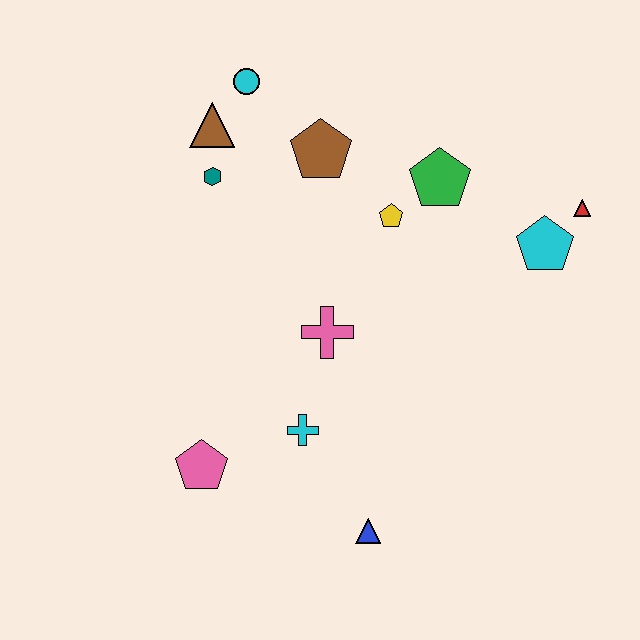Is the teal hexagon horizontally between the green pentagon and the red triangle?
No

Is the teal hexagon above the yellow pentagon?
Yes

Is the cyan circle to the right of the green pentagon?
No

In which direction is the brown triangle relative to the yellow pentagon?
The brown triangle is to the left of the yellow pentagon.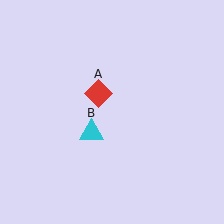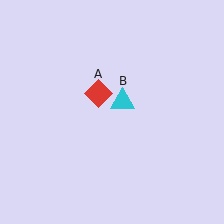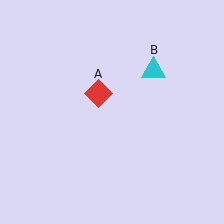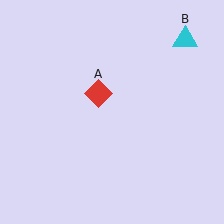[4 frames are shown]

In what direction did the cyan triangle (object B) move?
The cyan triangle (object B) moved up and to the right.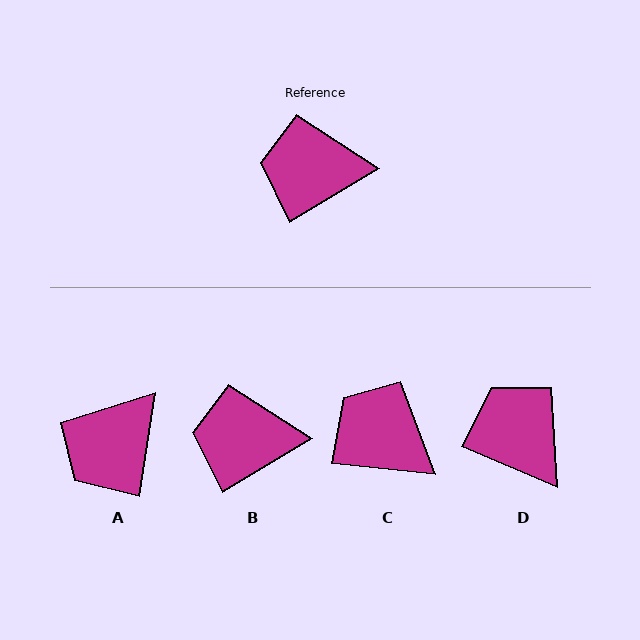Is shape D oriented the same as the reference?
No, it is off by about 54 degrees.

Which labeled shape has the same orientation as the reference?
B.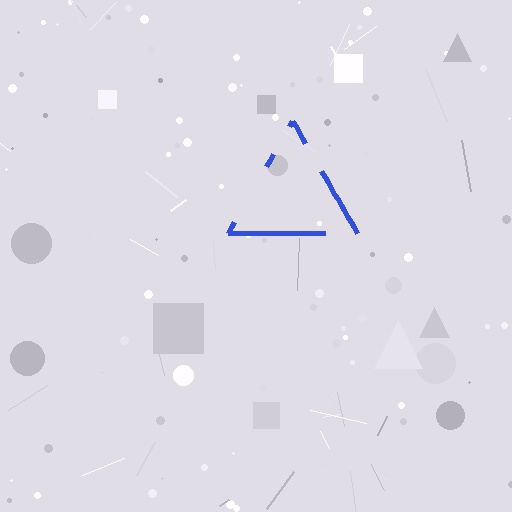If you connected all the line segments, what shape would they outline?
They would outline a triangle.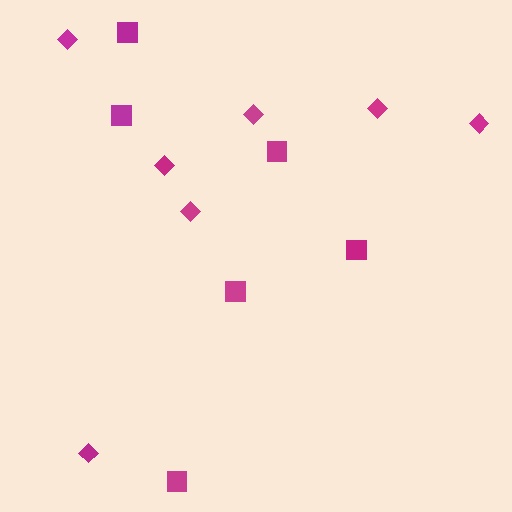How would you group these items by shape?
There are 2 groups: one group of squares (6) and one group of diamonds (7).